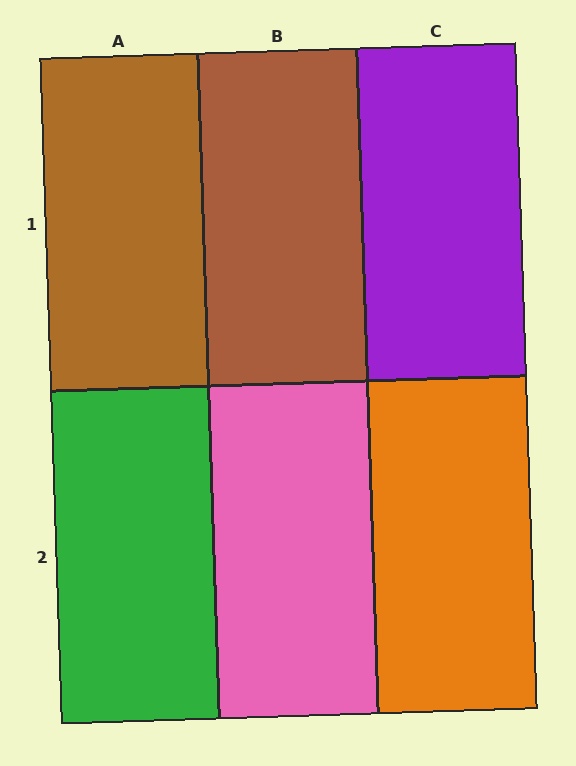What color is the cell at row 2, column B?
Pink.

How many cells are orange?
1 cell is orange.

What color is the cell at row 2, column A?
Green.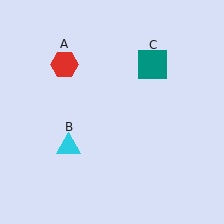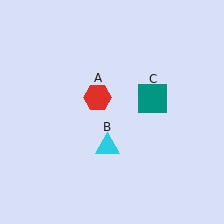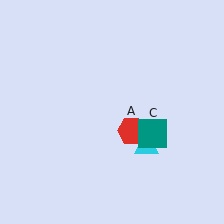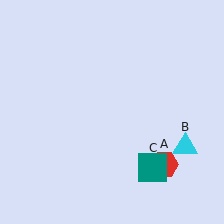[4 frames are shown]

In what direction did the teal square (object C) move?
The teal square (object C) moved down.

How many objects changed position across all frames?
3 objects changed position: red hexagon (object A), cyan triangle (object B), teal square (object C).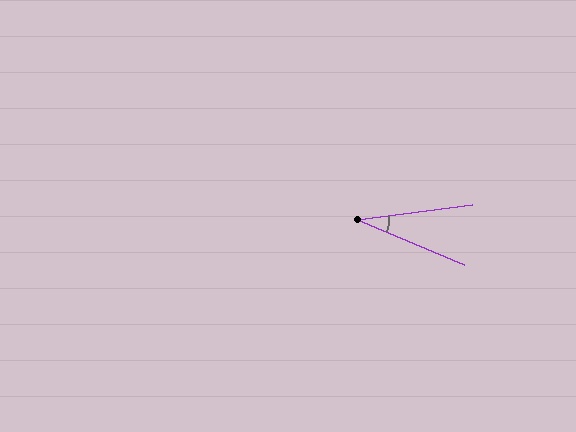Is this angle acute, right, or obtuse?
It is acute.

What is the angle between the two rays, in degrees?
Approximately 30 degrees.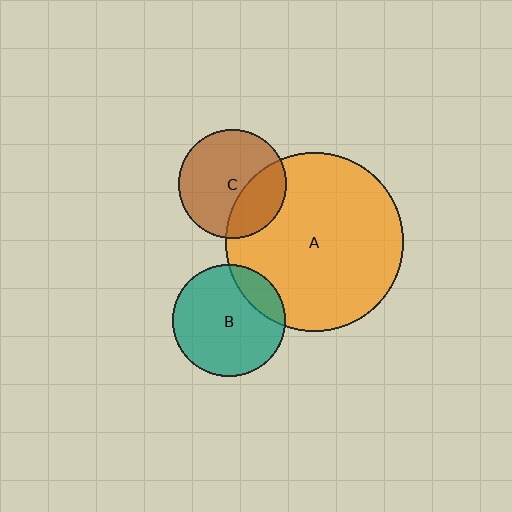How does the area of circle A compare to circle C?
Approximately 2.7 times.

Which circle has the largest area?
Circle A (orange).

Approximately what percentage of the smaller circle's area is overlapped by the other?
Approximately 30%.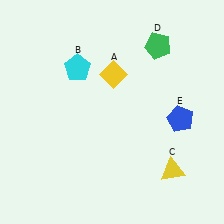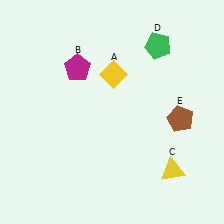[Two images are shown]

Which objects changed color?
B changed from cyan to magenta. E changed from blue to brown.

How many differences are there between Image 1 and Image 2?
There are 2 differences between the two images.